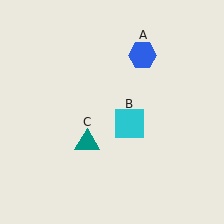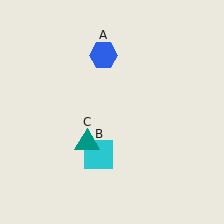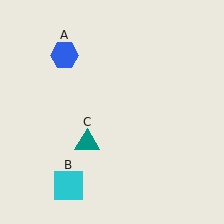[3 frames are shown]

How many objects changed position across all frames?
2 objects changed position: blue hexagon (object A), cyan square (object B).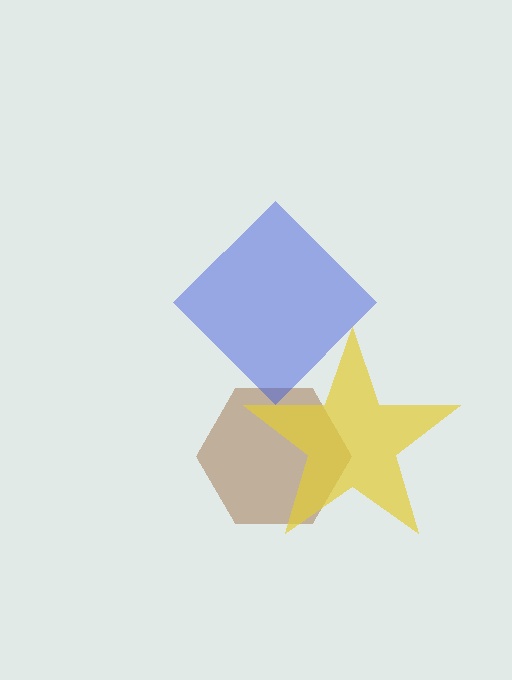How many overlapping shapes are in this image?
There are 3 overlapping shapes in the image.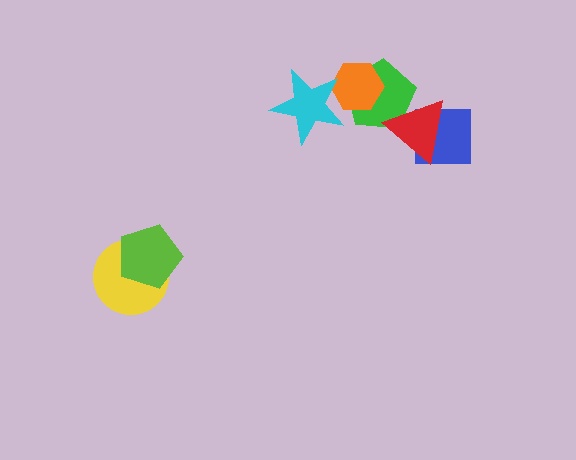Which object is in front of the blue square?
The red triangle is in front of the blue square.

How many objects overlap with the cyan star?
1 object overlaps with the cyan star.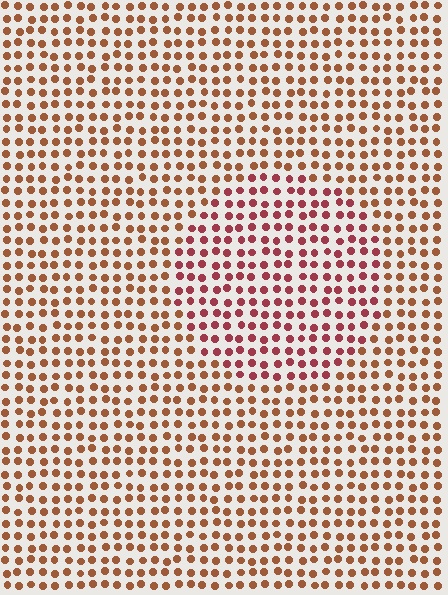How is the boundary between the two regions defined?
The boundary is defined purely by a slight shift in hue (about 30 degrees). Spacing, size, and orientation are identical on both sides.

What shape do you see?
I see a circle.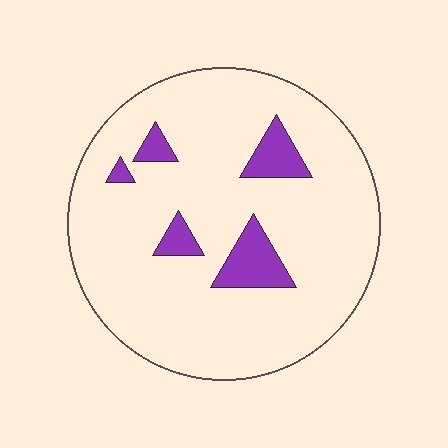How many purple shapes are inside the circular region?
5.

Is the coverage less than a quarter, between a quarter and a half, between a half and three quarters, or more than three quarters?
Less than a quarter.